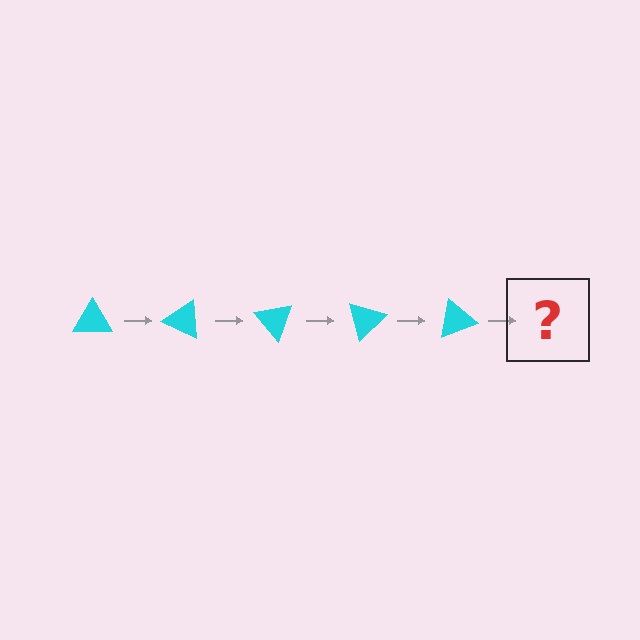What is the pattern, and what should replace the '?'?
The pattern is that the triangle rotates 25 degrees each step. The '?' should be a cyan triangle rotated 125 degrees.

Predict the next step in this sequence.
The next step is a cyan triangle rotated 125 degrees.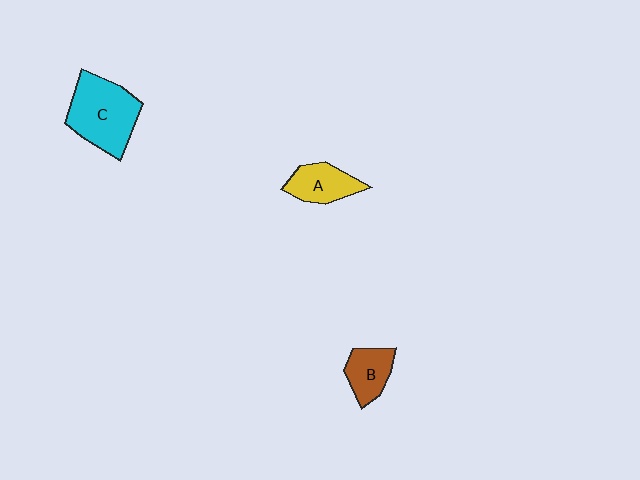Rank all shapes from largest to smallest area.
From largest to smallest: C (cyan), A (yellow), B (brown).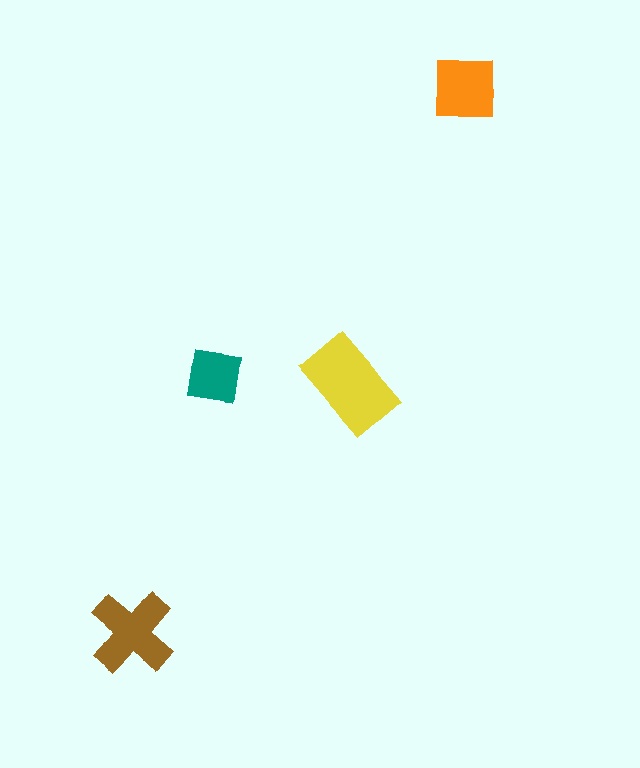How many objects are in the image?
There are 4 objects in the image.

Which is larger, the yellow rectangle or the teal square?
The yellow rectangle.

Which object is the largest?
The yellow rectangle.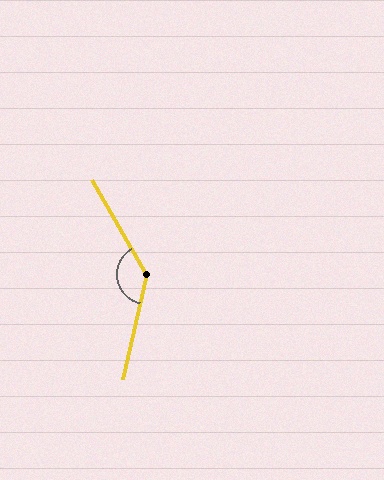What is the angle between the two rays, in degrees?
Approximately 137 degrees.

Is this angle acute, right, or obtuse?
It is obtuse.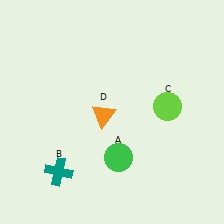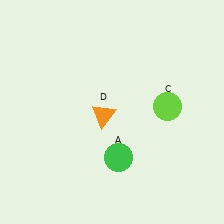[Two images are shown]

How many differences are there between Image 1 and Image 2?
There is 1 difference between the two images.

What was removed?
The teal cross (B) was removed in Image 2.